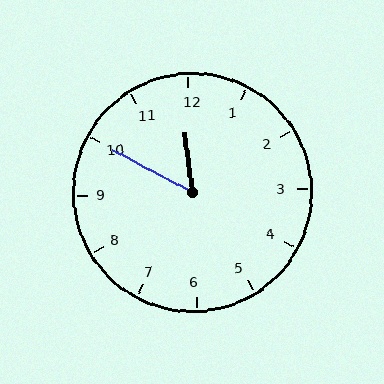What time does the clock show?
11:50.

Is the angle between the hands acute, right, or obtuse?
It is acute.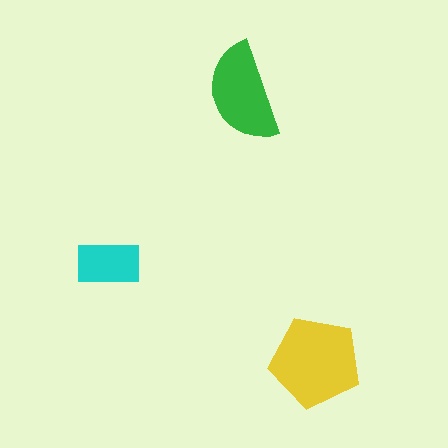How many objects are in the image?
There are 3 objects in the image.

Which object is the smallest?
The cyan rectangle.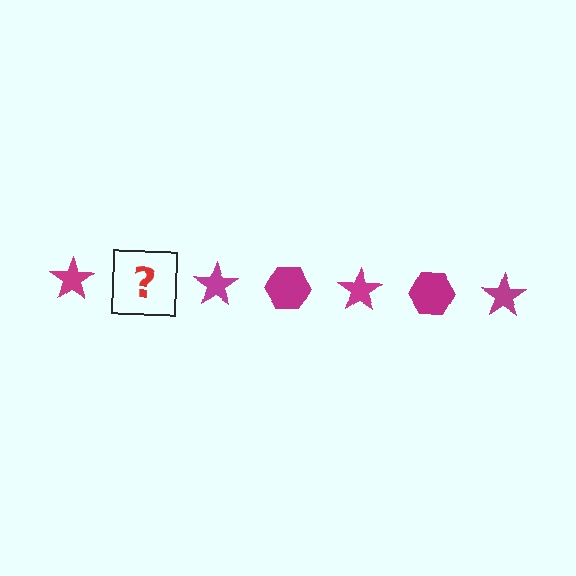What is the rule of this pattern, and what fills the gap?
The rule is that the pattern cycles through star, hexagon shapes in magenta. The gap should be filled with a magenta hexagon.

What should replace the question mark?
The question mark should be replaced with a magenta hexagon.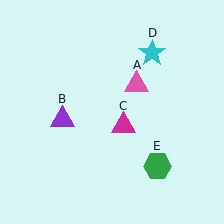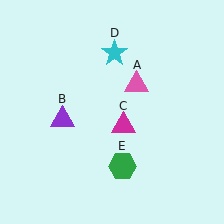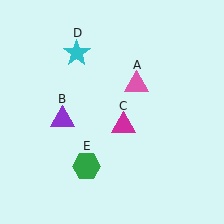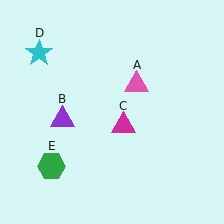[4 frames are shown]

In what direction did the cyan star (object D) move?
The cyan star (object D) moved left.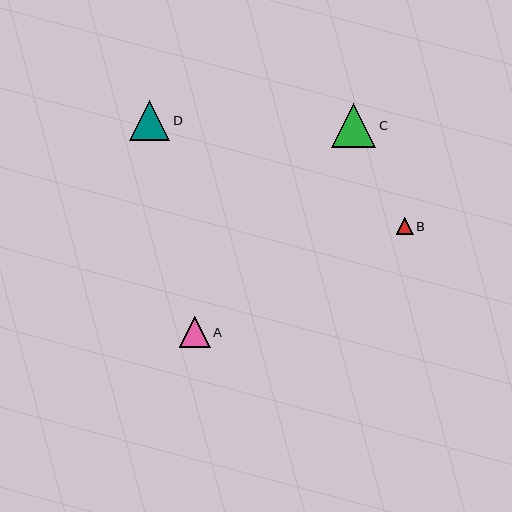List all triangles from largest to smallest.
From largest to smallest: C, D, A, B.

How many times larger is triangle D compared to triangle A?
Triangle D is approximately 1.3 times the size of triangle A.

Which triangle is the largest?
Triangle C is the largest with a size of approximately 44 pixels.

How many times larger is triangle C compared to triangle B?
Triangle C is approximately 2.7 times the size of triangle B.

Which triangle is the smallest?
Triangle B is the smallest with a size of approximately 17 pixels.